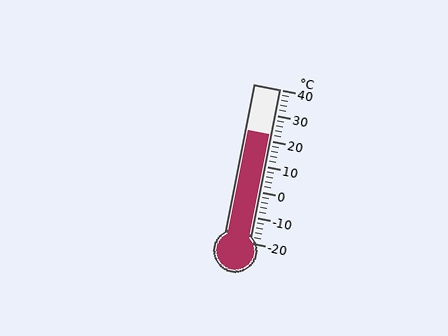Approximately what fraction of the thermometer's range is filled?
The thermometer is filled to approximately 70% of its range.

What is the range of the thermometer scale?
The thermometer scale ranges from -20°C to 40°C.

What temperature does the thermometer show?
The thermometer shows approximately 22°C.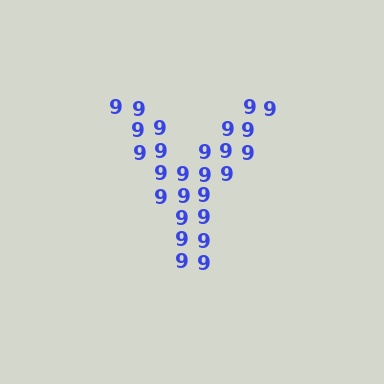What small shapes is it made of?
It is made of small digit 9's.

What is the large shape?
The large shape is the letter Y.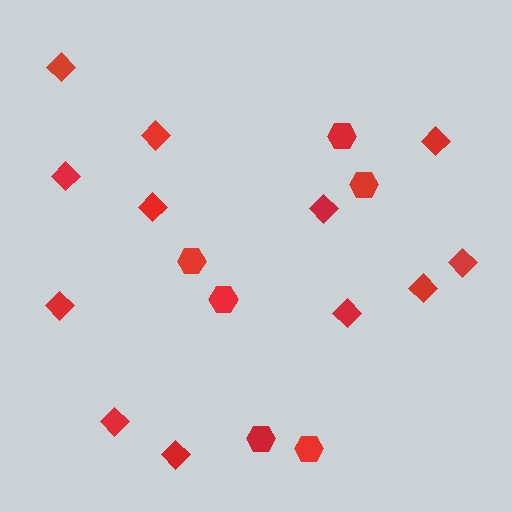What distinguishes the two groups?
There are 2 groups: one group of hexagons (6) and one group of diamonds (12).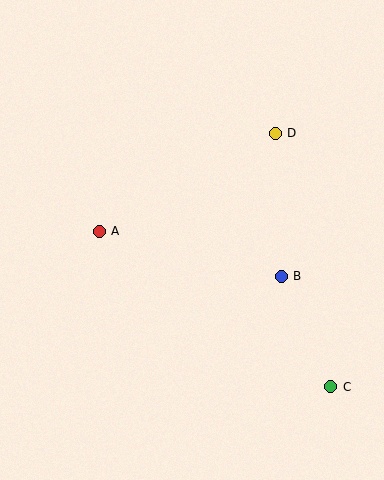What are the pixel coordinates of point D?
Point D is at (275, 133).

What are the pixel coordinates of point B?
Point B is at (281, 276).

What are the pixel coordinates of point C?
Point C is at (331, 387).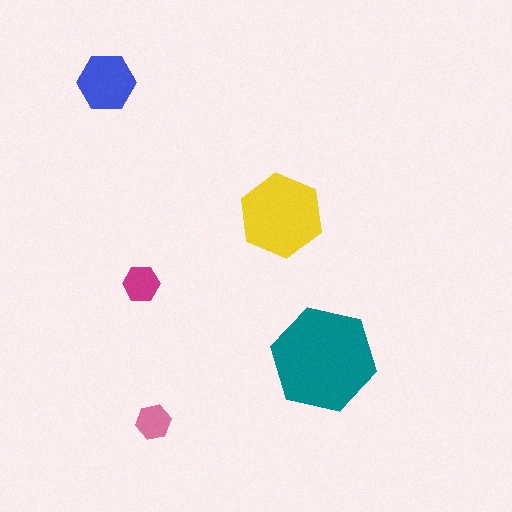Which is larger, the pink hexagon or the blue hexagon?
The blue one.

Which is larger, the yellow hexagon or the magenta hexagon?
The yellow one.